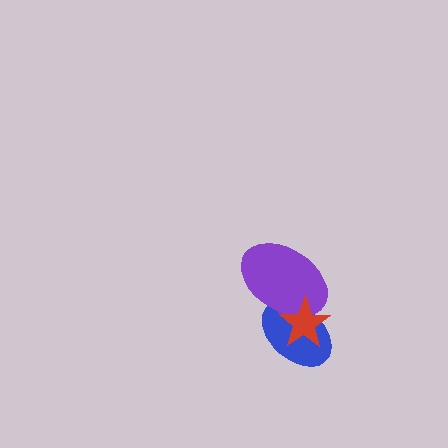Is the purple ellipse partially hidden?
Yes, it is partially covered by another shape.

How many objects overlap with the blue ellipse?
2 objects overlap with the blue ellipse.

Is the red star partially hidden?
No, no other shape covers it.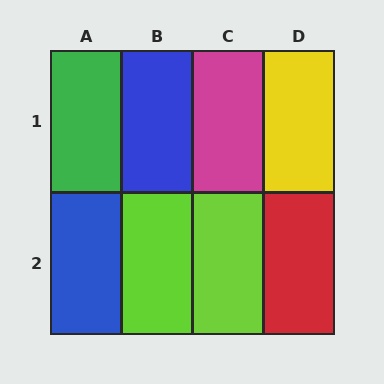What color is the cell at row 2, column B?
Lime.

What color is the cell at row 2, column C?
Lime.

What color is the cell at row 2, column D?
Red.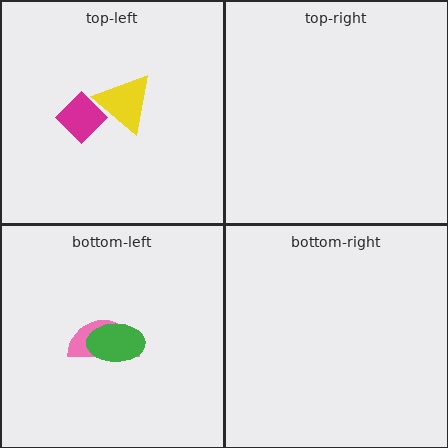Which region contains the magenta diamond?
The top-left region.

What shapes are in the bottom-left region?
The pink semicircle, the green ellipse.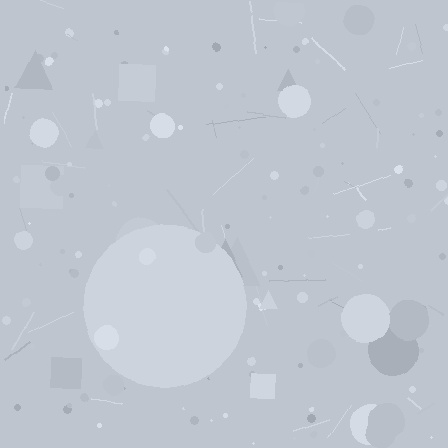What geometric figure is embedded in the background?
A circle is embedded in the background.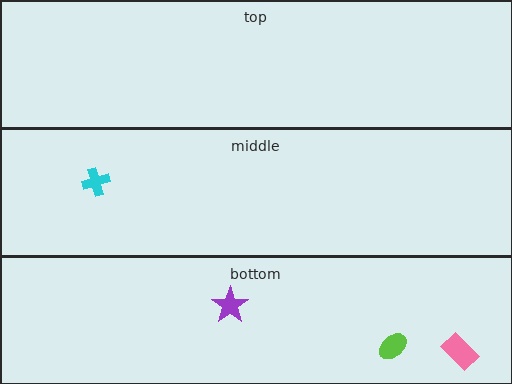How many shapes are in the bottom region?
3.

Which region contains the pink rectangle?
The bottom region.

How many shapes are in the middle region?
1.